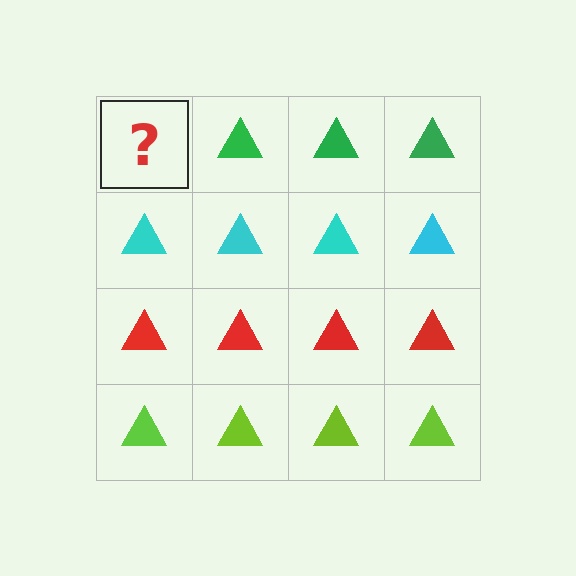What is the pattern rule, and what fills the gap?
The rule is that each row has a consistent color. The gap should be filled with a green triangle.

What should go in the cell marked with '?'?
The missing cell should contain a green triangle.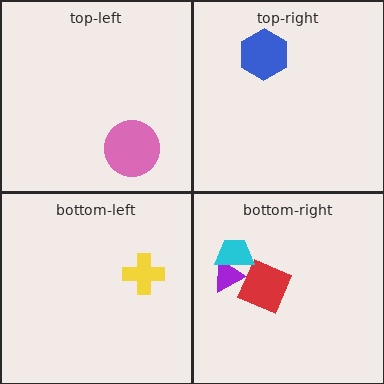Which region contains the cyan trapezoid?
The bottom-right region.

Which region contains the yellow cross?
The bottom-left region.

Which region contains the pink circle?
The top-left region.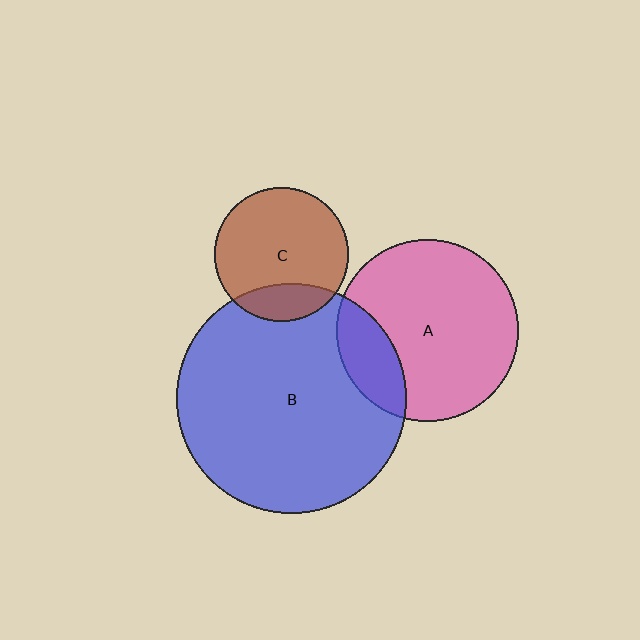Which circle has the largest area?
Circle B (blue).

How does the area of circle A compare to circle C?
Approximately 1.9 times.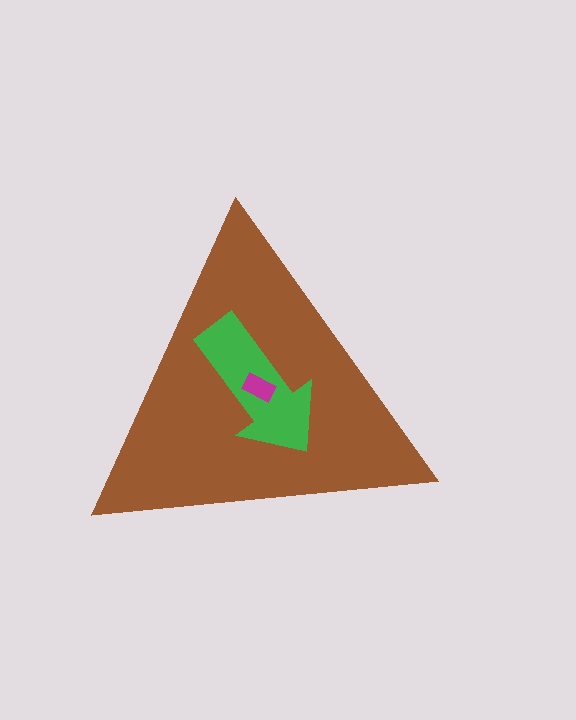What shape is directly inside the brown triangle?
The green arrow.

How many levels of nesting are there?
3.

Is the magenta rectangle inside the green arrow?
Yes.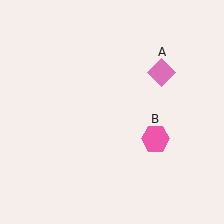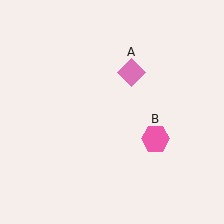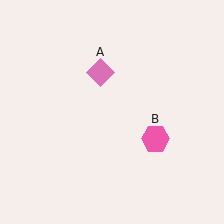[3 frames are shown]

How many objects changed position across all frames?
1 object changed position: pink diamond (object A).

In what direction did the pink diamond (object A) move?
The pink diamond (object A) moved left.